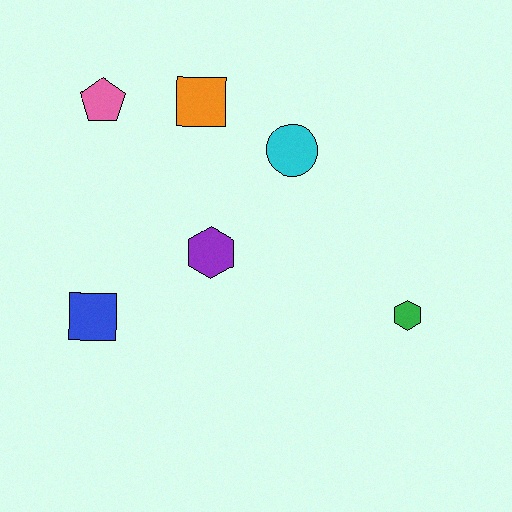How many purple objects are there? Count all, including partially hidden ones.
There is 1 purple object.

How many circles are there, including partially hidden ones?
There is 1 circle.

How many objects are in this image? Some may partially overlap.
There are 6 objects.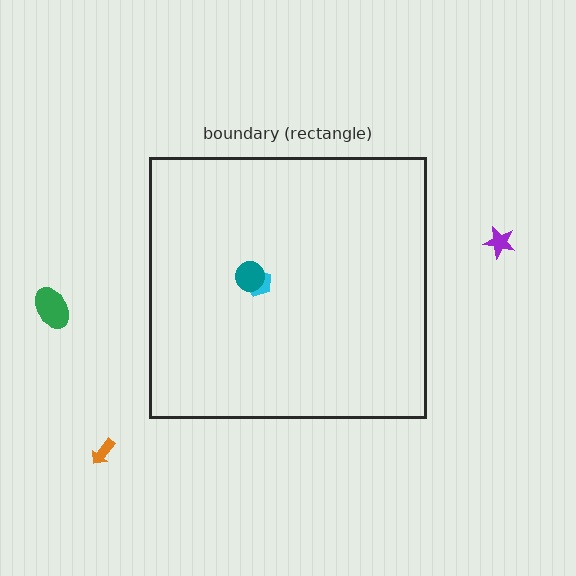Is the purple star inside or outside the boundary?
Outside.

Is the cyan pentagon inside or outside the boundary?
Inside.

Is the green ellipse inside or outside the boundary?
Outside.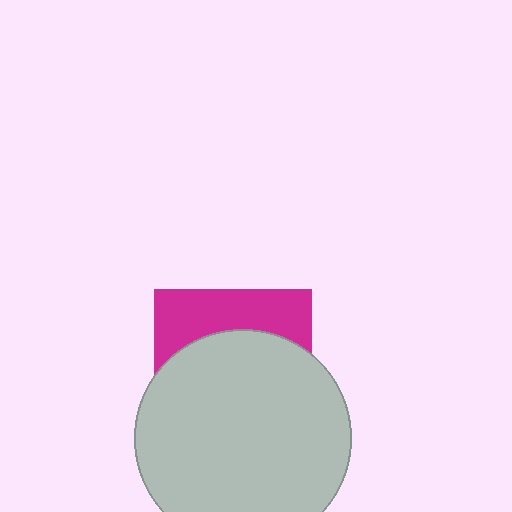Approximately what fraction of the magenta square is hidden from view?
Roughly 68% of the magenta square is hidden behind the light gray circle.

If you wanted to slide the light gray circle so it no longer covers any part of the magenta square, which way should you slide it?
Slide it down — that is the most direct way to separate the two shapes.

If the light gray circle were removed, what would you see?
You would see the complete magenta square.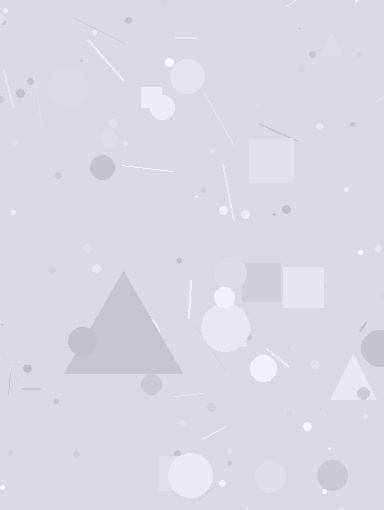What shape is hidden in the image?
A triangle is hidden in the image.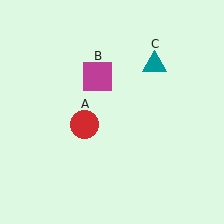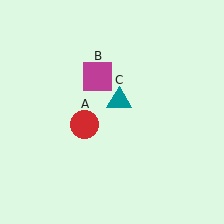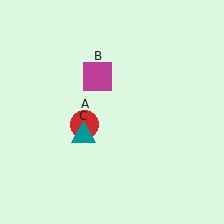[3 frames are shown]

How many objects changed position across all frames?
1 object changed position: teal triangle (object C).